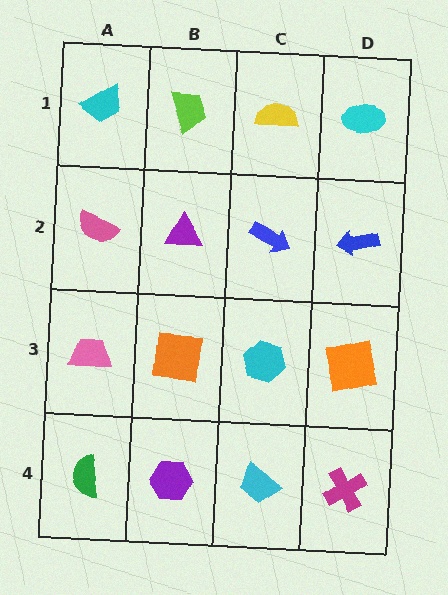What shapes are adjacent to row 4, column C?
A cyan hexagon (row 3, column C), a purple hexagon (row 4, column B), a magenta cross (row 4, column D).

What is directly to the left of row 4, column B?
A green semicircle.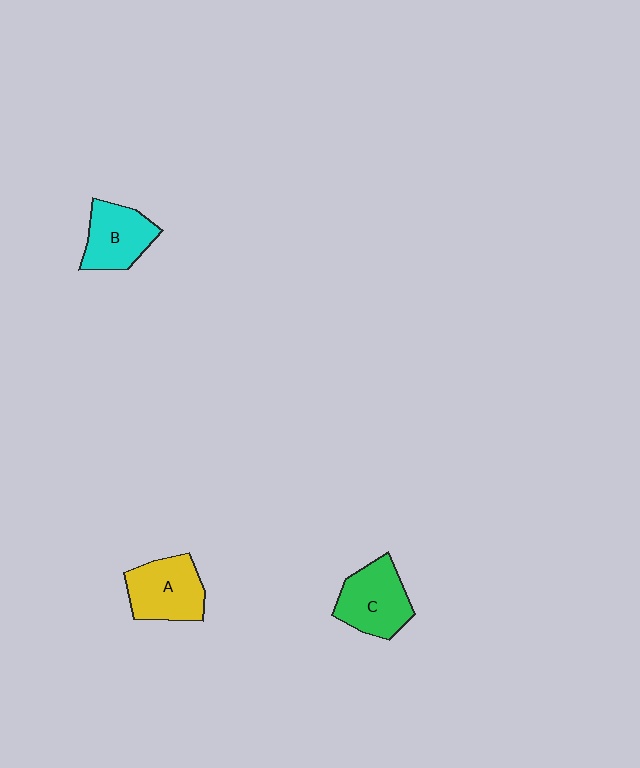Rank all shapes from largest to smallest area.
From largest to smallest: C (green), A (yellow), B (cyan).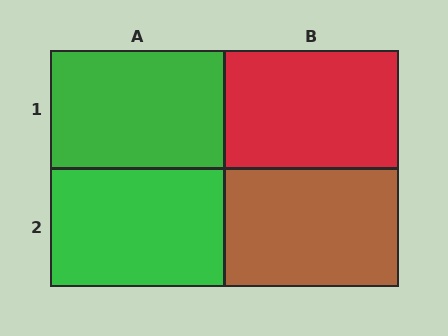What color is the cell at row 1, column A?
Green.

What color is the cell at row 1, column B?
Red.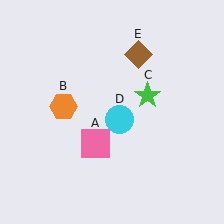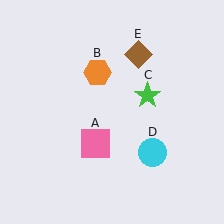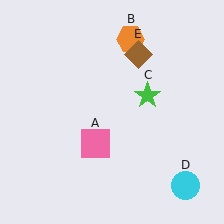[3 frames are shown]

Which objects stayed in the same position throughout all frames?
Pink square (object A) and green star (object C) and brown diamond (object E) remained stationary.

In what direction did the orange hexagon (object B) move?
The orange hexagon (object B) moved up and to the right.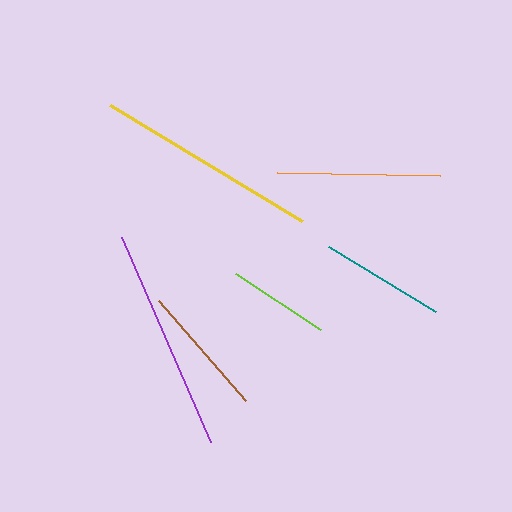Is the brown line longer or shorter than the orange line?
The orange line is longer than the brown line.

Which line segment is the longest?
The yellow line is the longest at approximately 224 pixels.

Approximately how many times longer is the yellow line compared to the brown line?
The yellow line is approximately 1.7 times the length of the brown line.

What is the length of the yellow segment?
The yellow segment is approximately 224 pixels long.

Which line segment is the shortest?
The lime line is the shortest at approximately 103 pixels.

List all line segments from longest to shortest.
From longest to shortest: yellow, purple, orange, brown, teal, lime.